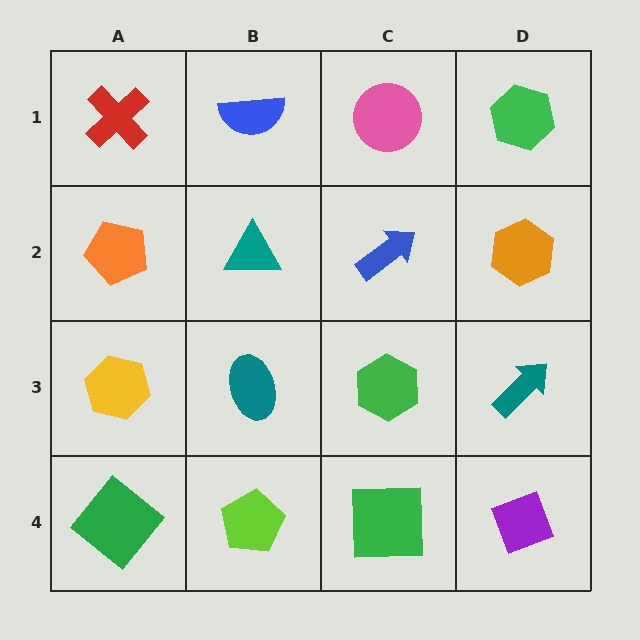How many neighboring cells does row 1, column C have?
3.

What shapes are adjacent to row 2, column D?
A green hexagon (row 1, column D), a teal arrow (row 3, column D), a blue arrow (row 2, column C).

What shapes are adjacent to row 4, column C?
A green hexagon (row 3, column C), a lime pentagon (row 4, column B), a purple diamond (row 4, column D).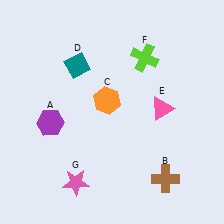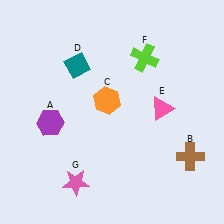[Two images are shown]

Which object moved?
The brown cross (B) moved right.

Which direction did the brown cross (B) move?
The brown cross (B) moved right.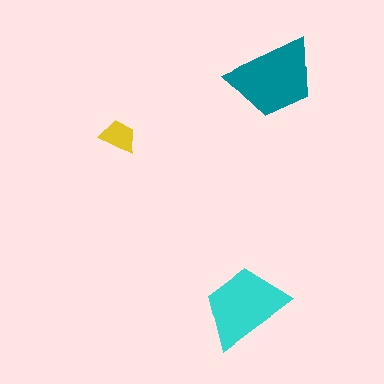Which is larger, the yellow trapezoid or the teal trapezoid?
The teal one.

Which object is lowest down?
The cyan trapezoid is bottommost.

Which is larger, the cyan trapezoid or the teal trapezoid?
The teal one.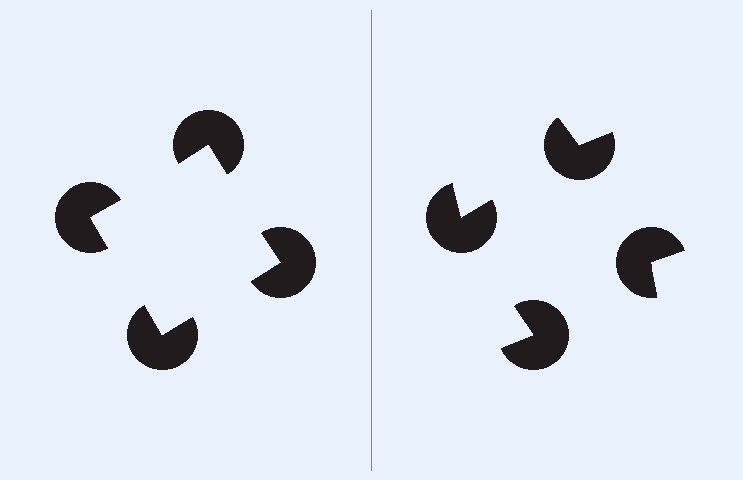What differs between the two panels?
The pac-man discs are positioned identically on both sides; only the wedge orientations differ. On the left they align to a square; on the right they are misaligned.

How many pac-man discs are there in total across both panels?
8 — 4 on each side.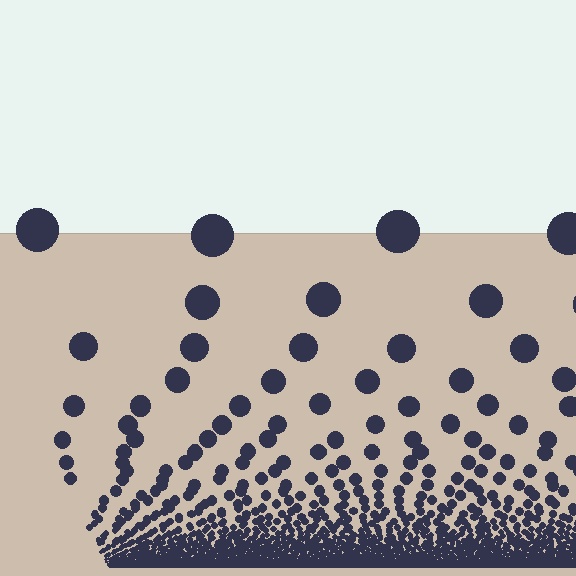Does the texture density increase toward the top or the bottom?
Density increases toward the bottom.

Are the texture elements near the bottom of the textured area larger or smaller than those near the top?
Smaller. The gradient is inverted — elements near the bottom are smaller and denser.